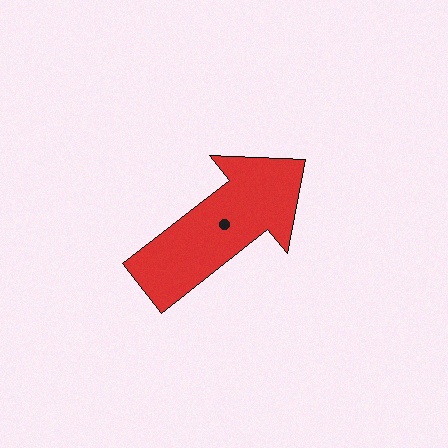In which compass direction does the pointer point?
Northeast.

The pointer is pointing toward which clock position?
Roughly 2 o'clock.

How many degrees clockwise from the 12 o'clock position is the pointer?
Approximately 52 degrees.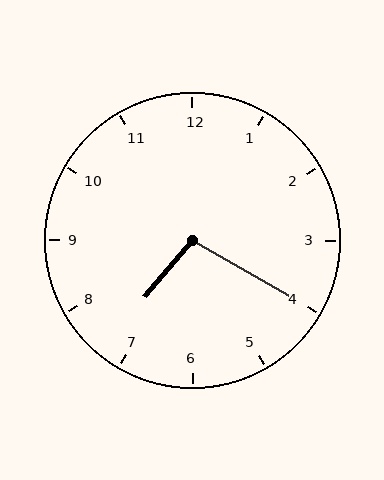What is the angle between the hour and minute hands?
Approximately 100 degrees.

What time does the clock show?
7:20.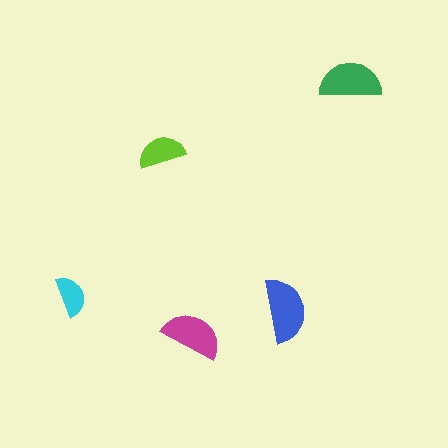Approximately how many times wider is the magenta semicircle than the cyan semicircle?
About 1.5 times wider.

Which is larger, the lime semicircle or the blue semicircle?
The blue one.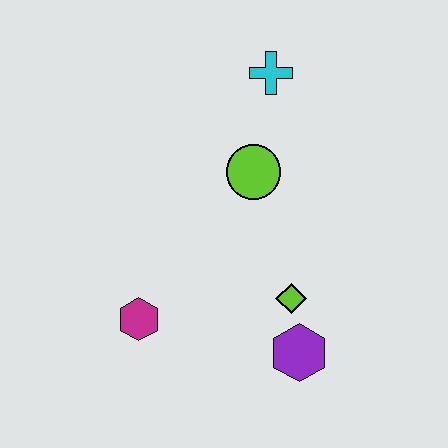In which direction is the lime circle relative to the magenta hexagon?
The lime circle is above the magenta hexagon.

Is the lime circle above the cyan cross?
No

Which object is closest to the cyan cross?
The lime circle is closest to the cyan cross.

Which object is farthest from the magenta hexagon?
The cyan cross is farthest from the magenta hexagon.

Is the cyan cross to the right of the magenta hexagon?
Yes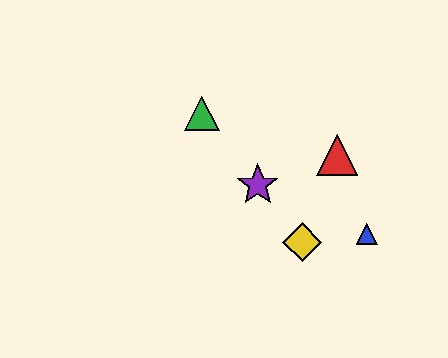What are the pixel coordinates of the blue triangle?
The blue triangle is at (367, 234).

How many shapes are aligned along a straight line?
3 shapes (the green triangle, the yellow diamond, the purple star) are aligned along a straight line.